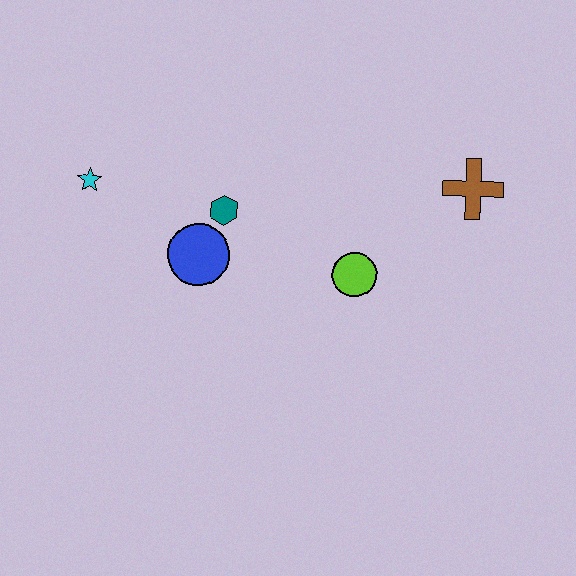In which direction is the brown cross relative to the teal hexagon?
The brown cross is to the right of the teal hexagon.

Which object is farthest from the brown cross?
The cyan star is farthest from the brown cross.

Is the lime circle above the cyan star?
No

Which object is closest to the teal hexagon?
The blue circle is closest to the teal hexagon.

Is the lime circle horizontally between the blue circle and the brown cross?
Yes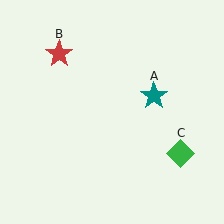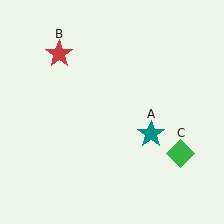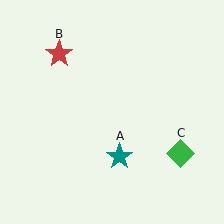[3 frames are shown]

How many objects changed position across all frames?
1 object changed position: teal star (object A).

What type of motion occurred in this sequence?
The teal star (object A) rotated clockwise around the center of the scene.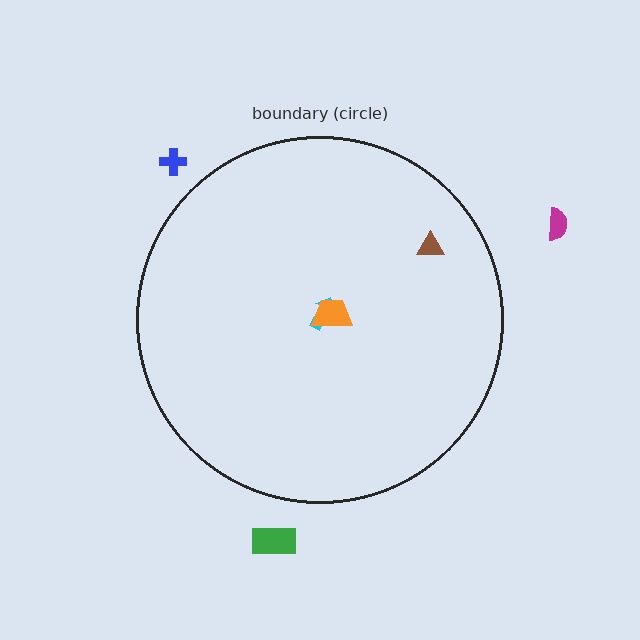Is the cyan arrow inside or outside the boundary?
Inside.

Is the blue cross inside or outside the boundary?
Outside.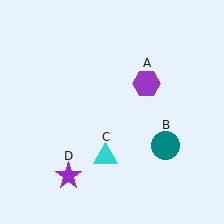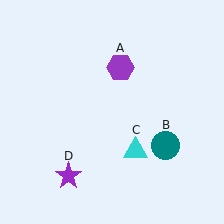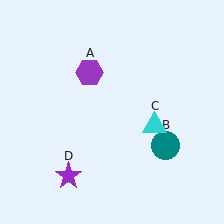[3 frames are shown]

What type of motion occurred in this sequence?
The purple hexagon (object A), cyan triangle (object C) rotated counterclockwise around the center of the scene.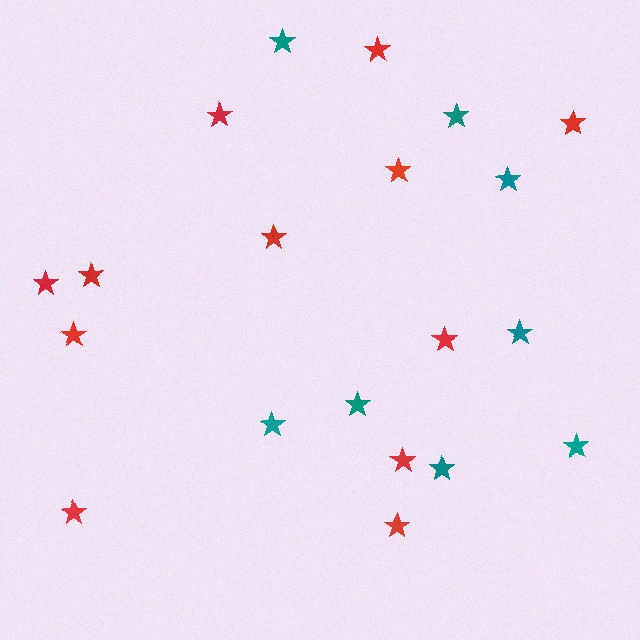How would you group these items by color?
There are 2 groups: one group of red stars (12) and one group of teal stars (8).